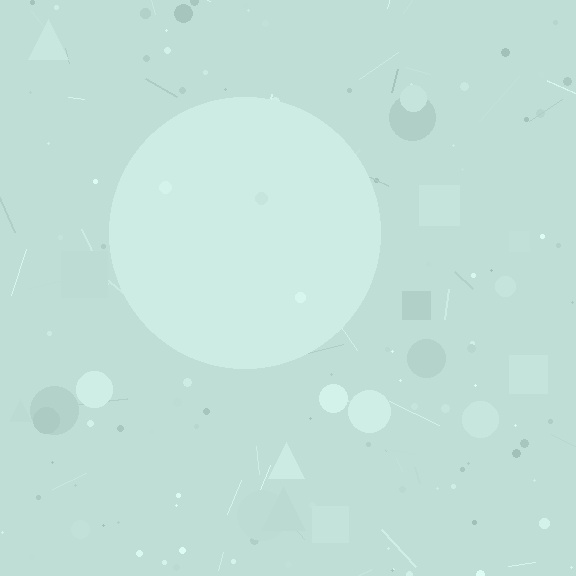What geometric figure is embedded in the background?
A circle is embedded in the background.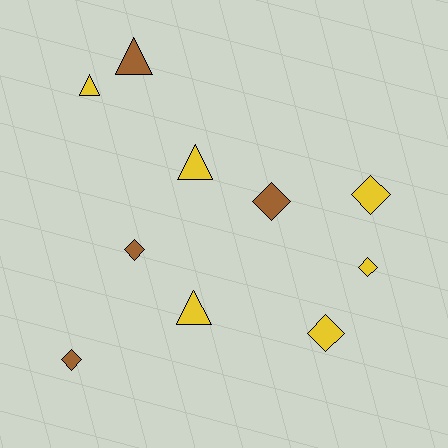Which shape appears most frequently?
Diamond, with 6 objects.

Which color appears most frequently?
Yellow, with 6 objects.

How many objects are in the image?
There are 10 objects.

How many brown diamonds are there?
There are 3 brown diamonds.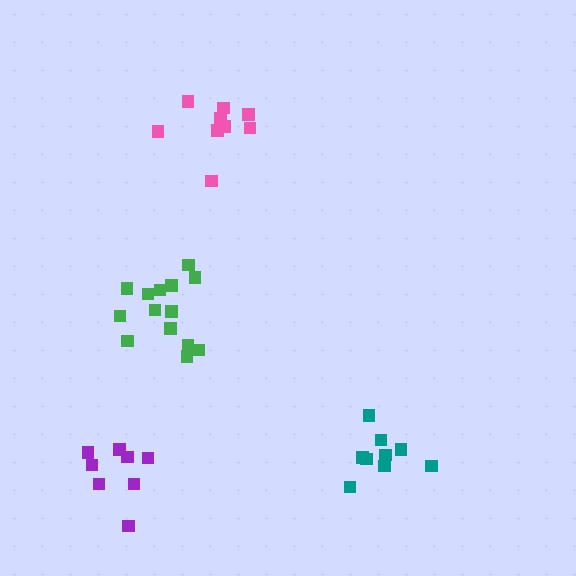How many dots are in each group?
Group 1: 9 dots, Group 2: 14 dots, Group 3: 9 dots, Group 4: 8 dots (40 total).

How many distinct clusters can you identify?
There are 4 distinct clusters.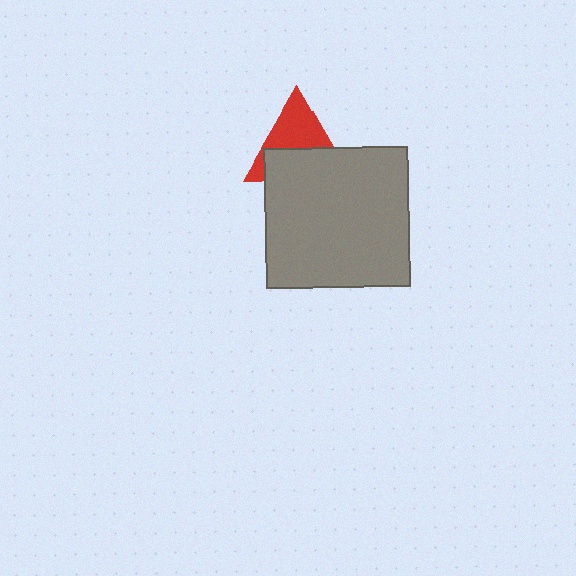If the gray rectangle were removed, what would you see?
You would see the complete red triangle.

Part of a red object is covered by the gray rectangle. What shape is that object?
It is a triangle.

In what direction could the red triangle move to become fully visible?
The red triangle could move up. That would shift it out from behind the gray rectangle entirely.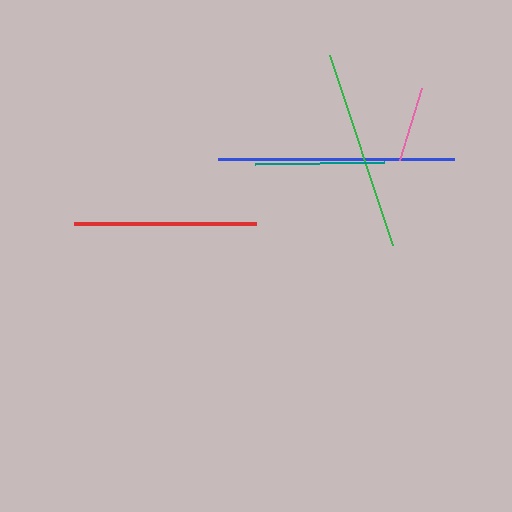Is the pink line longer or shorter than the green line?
The green line is longer than the pink line.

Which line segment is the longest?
The blue line is the longest at approximately 237 pixels.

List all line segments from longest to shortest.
From longest to shortest: blue, green, red, teal, pink.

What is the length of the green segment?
The green segment is approximately 201 pixels long.